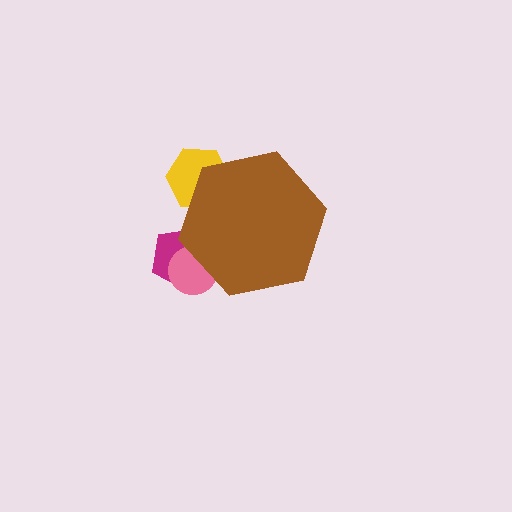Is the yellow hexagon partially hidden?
Yes, the yellow hexagon is partially hidden behind the brown hexagon.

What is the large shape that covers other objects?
A brown hexagon.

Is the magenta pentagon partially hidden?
Yes, the magenta pentagon is partially hidden behind the brown hexagon.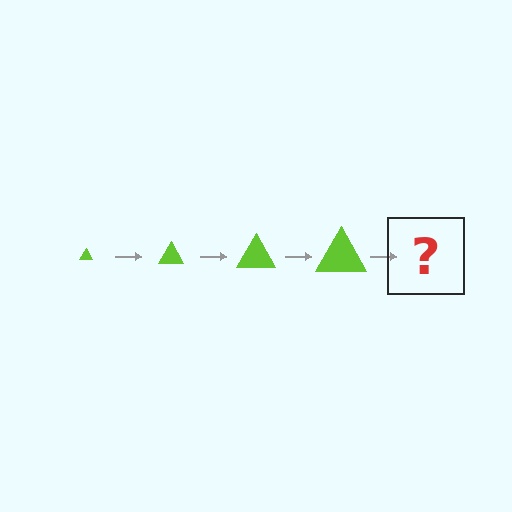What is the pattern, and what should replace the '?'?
The pattern is that the triangle gets progressively larger each step. The '?' should be a lime triangle, larger than the previous one.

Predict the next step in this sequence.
The next step is a lime triangle, larger than the previous one.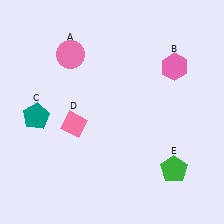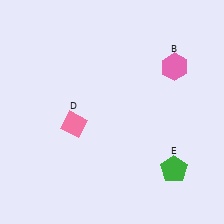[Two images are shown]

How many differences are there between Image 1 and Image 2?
There are 2 differences between the two images.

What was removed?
The pink circle (A), the teal pentagon (C) were removed in Image 2.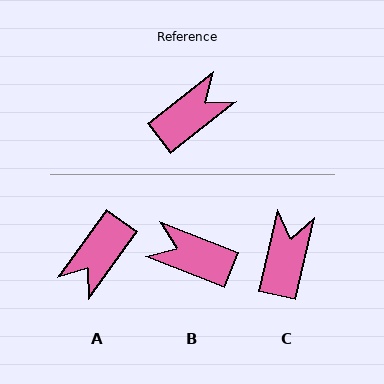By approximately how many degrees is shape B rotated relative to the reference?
Approximately 121 degrees counter-clockwise.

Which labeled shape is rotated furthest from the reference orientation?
A, about 164 degrees away.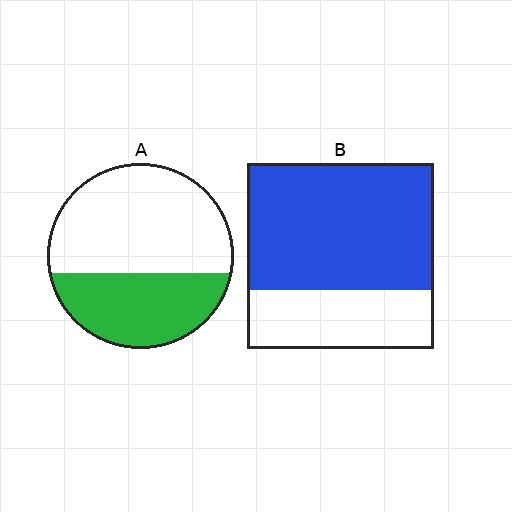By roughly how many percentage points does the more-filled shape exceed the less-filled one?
By roughly 30 percentage points (B over A).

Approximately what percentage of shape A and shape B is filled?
A is approximately 40% and B is approximately 70%.